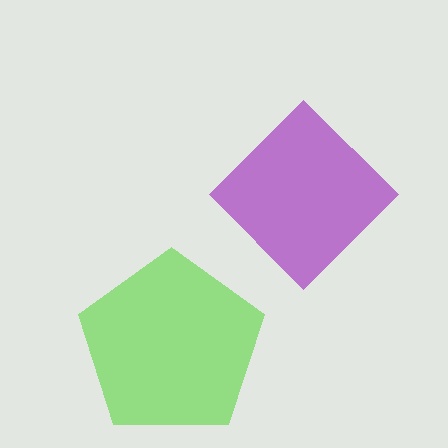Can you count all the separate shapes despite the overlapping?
Yes, there are 2 separate shapes.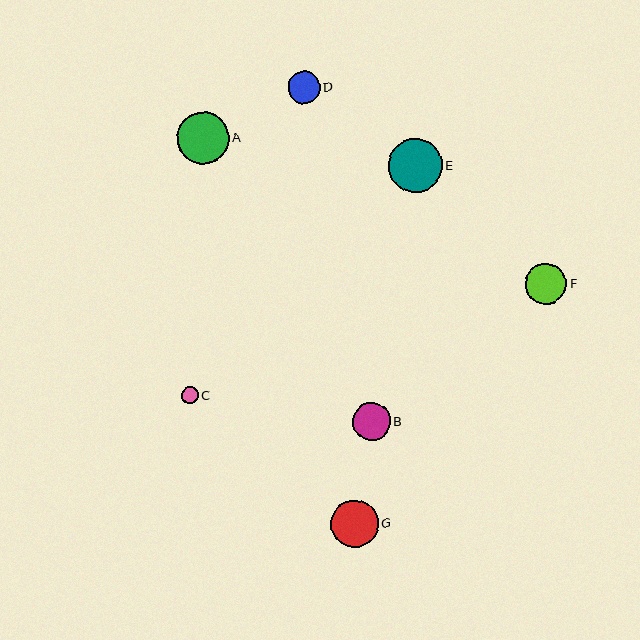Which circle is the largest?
Circle E is the largest with a size of approximately 54 pixels.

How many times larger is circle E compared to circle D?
Circle E is approximately 1.7 times the size of circle D.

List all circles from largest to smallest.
From largest to smallest: E, A, G, F, B, D, C.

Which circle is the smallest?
Circle C is the smallest with a size of approximately 16 pixels.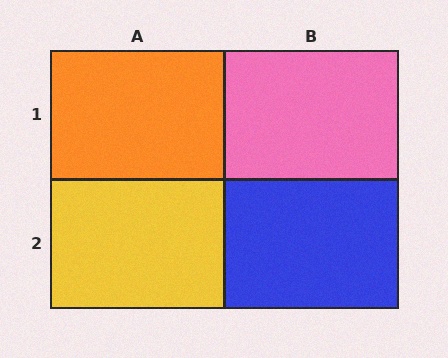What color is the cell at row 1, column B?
Pink.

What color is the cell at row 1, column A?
Orange.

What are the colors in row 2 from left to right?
Yellow, blue.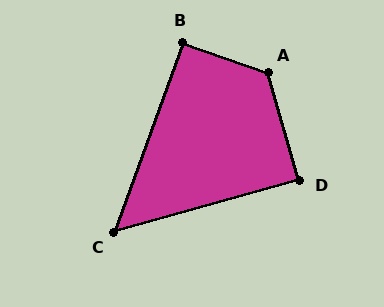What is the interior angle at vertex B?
Approximately 91 degrees (approximately right).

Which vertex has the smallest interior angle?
C, at approximately 55 degrees.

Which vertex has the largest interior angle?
A, at approximately 125 degrees.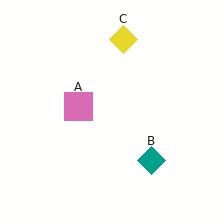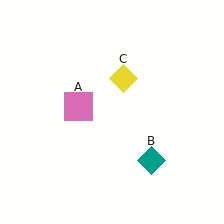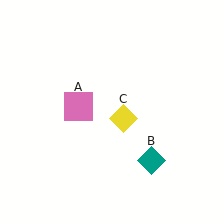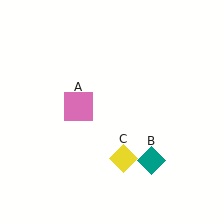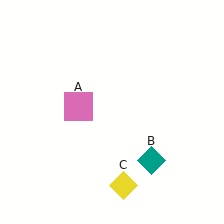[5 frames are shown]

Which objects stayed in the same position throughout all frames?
Pink square (object A) and teal diamond (object B) remained stationary.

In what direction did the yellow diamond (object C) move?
The yellow diamond (object C) moved down.